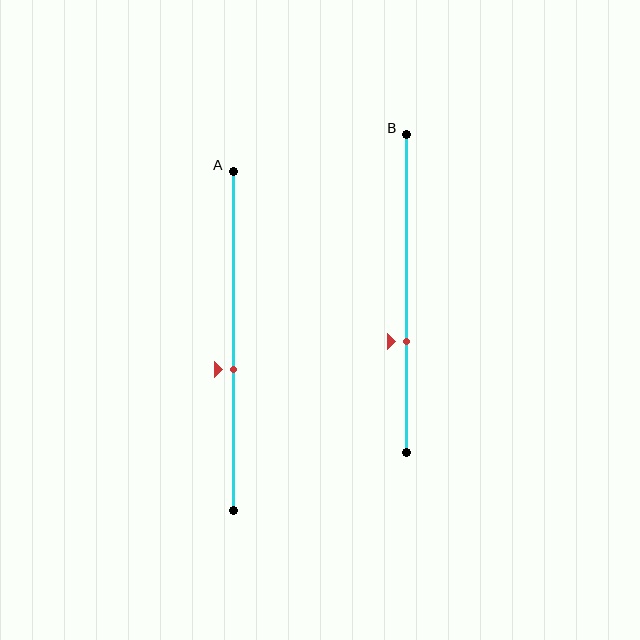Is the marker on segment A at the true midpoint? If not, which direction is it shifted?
No, the marker on segment A is shifted downward by about 9% of the segment length.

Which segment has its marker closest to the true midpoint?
Segment A has its marker closest to the true midpoint.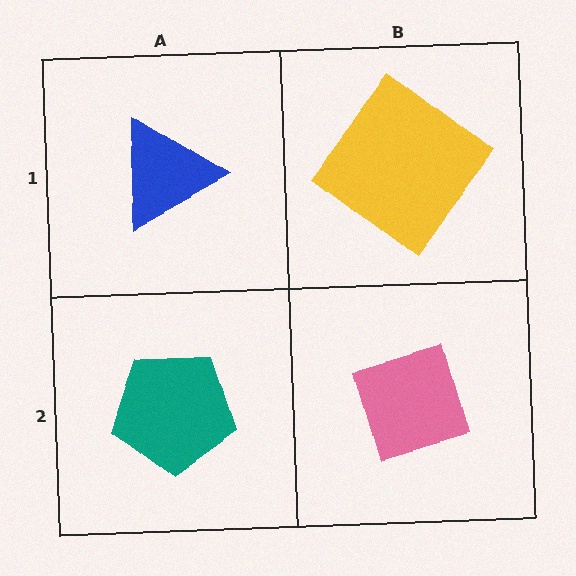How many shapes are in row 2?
2 shapes.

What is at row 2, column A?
A teal pentagon.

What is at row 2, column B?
A pink diamond.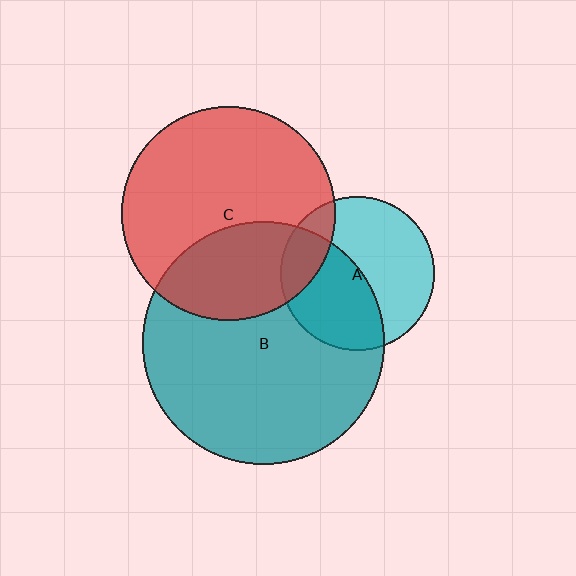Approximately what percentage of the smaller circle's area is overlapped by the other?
Approximately 20%.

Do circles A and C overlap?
Yes.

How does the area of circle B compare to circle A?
Approximately 2.5 times.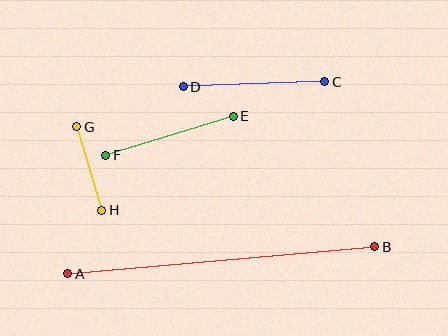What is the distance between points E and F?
The distance is approximately 133 pixels.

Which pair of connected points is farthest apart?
Points A and B are farthest apart.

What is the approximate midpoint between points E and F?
The midpoint is at approximately (170, 136) pixels.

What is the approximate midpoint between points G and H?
The midpoint is at approximately (89, 168) pixels.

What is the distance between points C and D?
The distance is approximately 141 pixels.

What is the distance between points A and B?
The distance is approximately 308 pixels.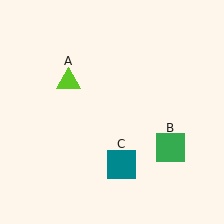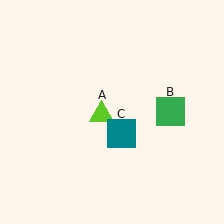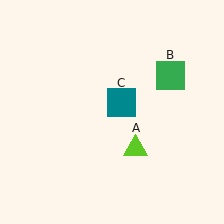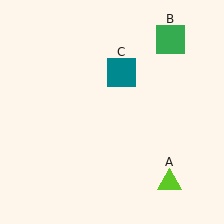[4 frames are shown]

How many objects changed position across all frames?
3 objects changed position: lime triangle (object A), green square (object B), teal square (object C).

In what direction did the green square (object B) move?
The green square (object B) moved up.